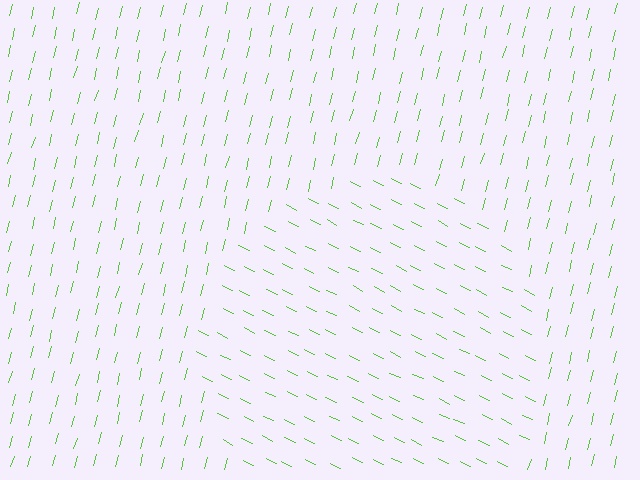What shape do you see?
I see a circle.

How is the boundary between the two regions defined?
The boundary is defined purely by a change in line orientation (approximately 77 degrees difference). All lines are the same color and thickness.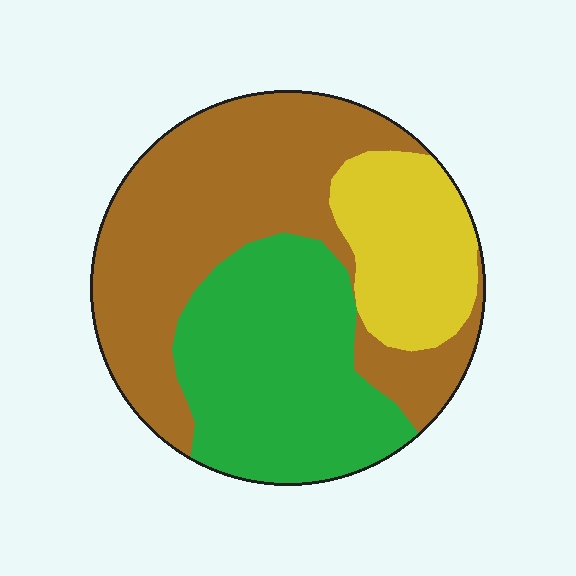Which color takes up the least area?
Yellow, at roughly 20%.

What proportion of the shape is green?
Green takes up about one third (1/3) of the shape.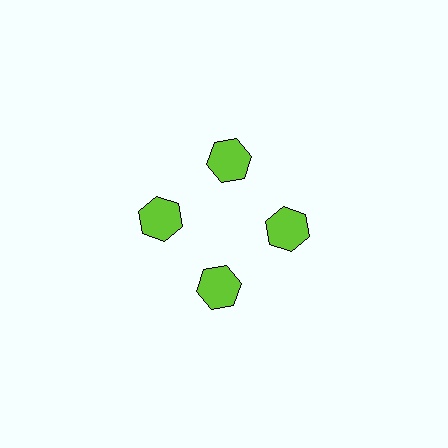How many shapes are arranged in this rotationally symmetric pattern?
There are 4 shapes, arranged in 4 groups of 1.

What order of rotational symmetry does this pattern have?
This pattern has 4-fold rotational symmetry.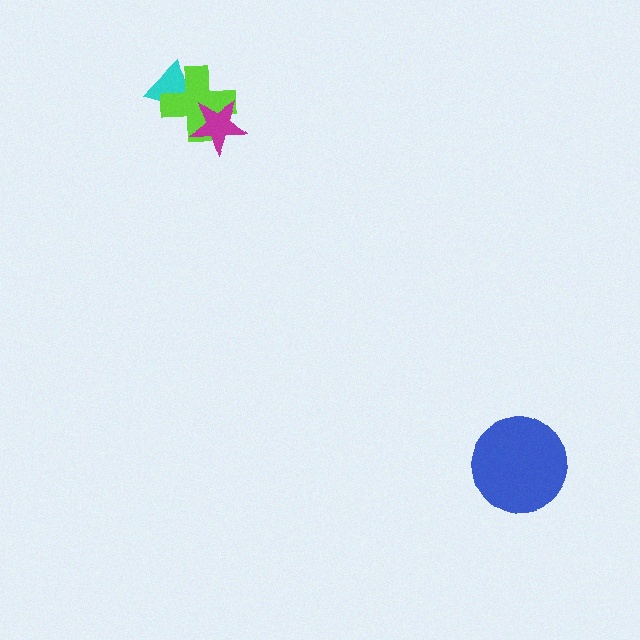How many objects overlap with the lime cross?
2 objects overlap with the lime cross.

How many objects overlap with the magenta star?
1 object overlaps with the magenta star.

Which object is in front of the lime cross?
The magenta star is in front of the lime cross.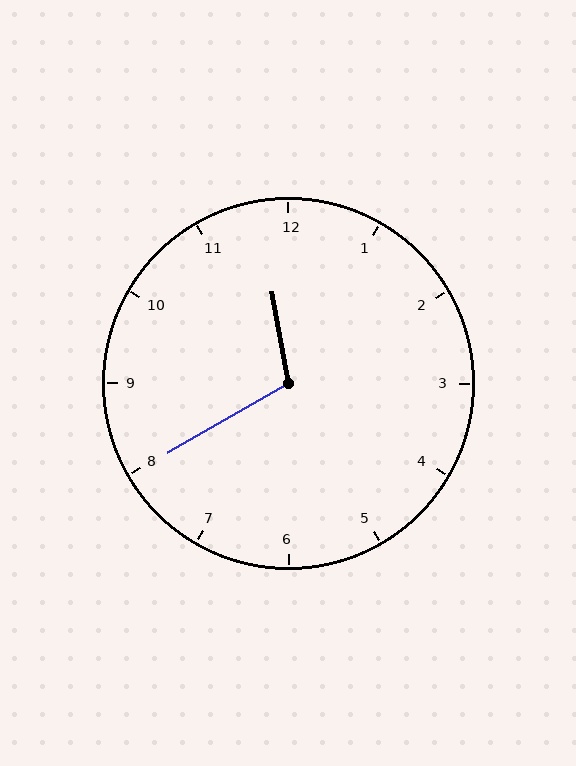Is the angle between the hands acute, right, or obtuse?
It is obtuse.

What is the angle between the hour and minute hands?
Approximately 110 degrees.